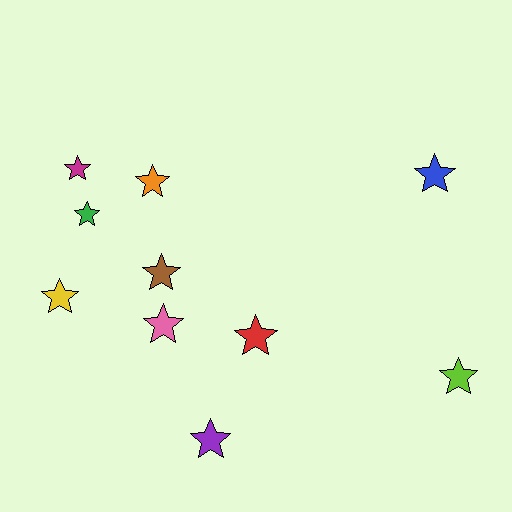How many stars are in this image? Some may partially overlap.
There are 10 stars.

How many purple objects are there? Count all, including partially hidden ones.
There is 1 purple object.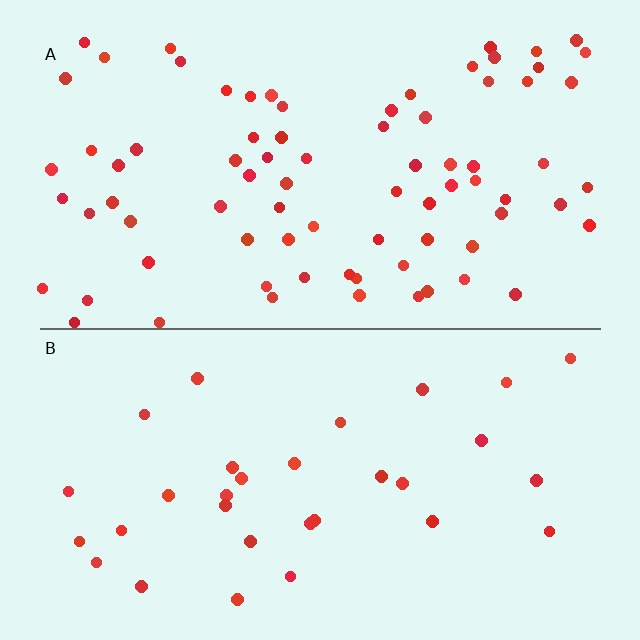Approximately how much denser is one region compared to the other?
Approximately 2.5× — region A over region B.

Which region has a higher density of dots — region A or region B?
A (the top).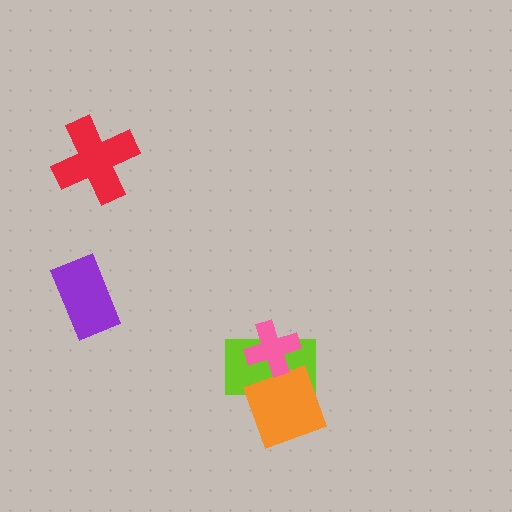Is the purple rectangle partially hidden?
No, no other shape covers it.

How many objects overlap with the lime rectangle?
2 objects overlap with the lime rectangle.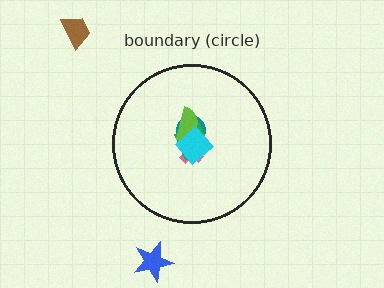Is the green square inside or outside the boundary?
Inside.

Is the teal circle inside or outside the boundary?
Inside.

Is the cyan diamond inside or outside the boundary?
Inside.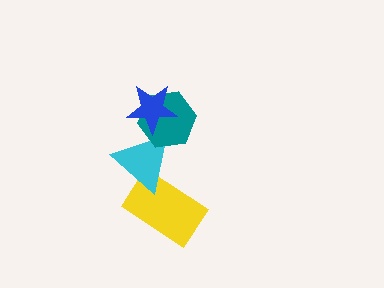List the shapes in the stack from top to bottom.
From top to bottom: the blue star, the teal hexagon, the cyan triangle, the yellow rectangle.